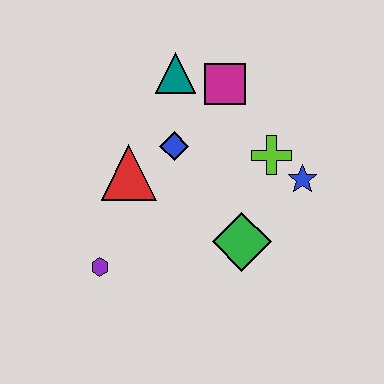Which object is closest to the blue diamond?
The red triangle is closest to the blue diamond.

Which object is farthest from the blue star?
The purple hexagon is farthest from the blue star.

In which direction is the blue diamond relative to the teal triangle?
The blue diamond is below the teal triangle.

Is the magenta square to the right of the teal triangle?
Yes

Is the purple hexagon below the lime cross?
Yes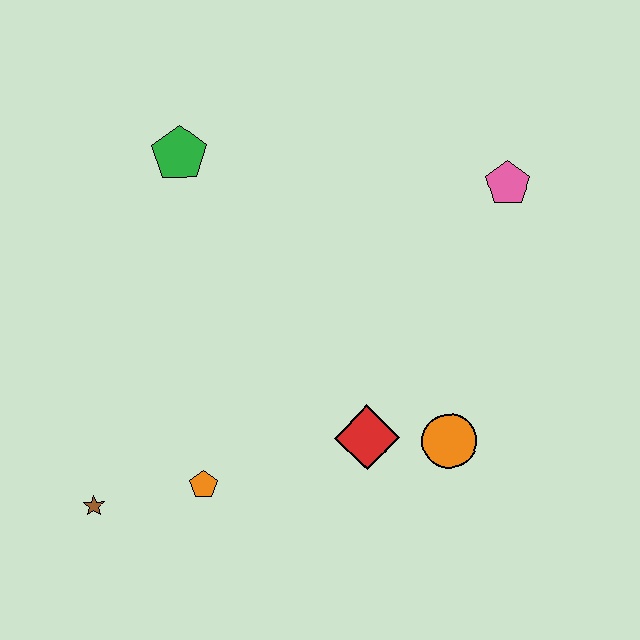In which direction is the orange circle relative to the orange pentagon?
The orange circle is to the right of the orange pentagon.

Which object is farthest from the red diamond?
The green pentagon is farthest from the red diamond.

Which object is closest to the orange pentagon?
The brown star is closest to the orange pentagon.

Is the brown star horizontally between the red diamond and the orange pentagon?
No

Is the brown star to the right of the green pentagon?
No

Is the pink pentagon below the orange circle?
No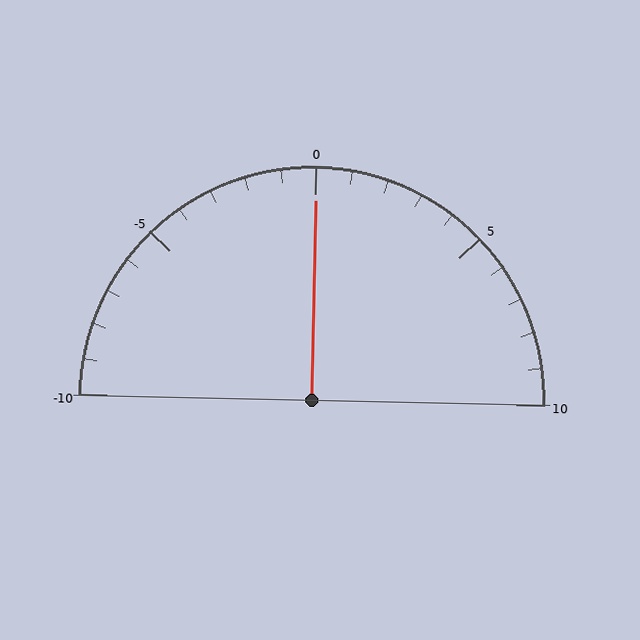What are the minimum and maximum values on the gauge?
The gauge ranges from -10 to 10.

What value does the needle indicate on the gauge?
The needle indicates approximately 0.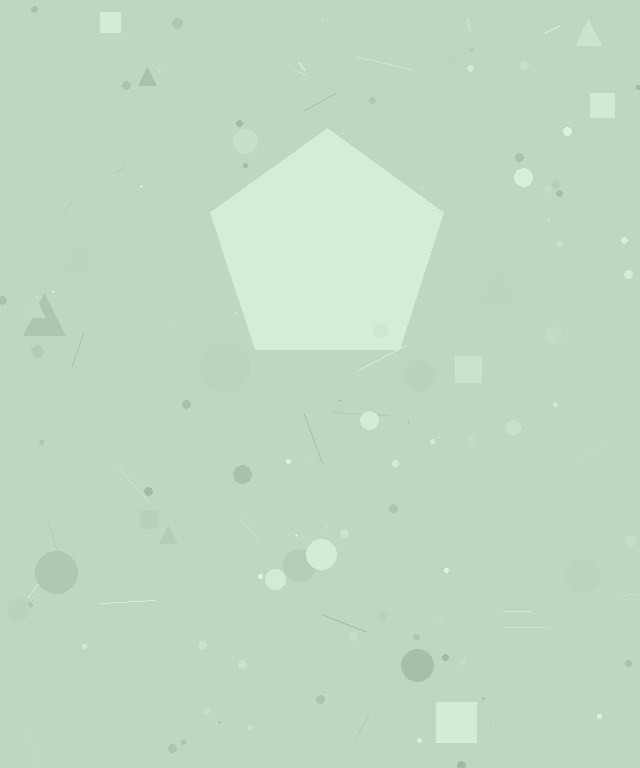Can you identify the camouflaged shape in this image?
The camouflaged shape is a pentagon.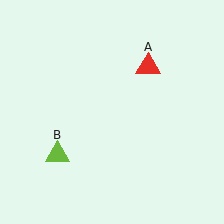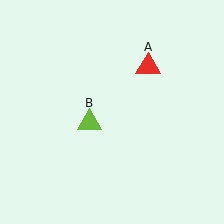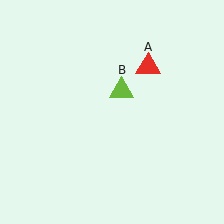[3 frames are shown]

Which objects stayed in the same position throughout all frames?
Red triangle (object A) remained stationary.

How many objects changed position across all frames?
1 object changed position: lime triangle (object B).